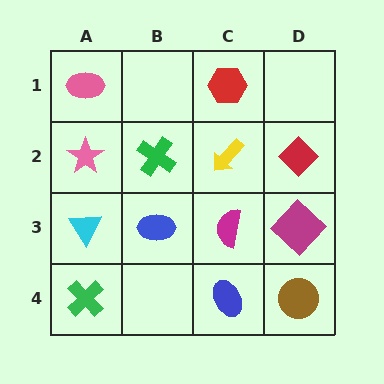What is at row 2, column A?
A pink star.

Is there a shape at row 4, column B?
No, that cell is empty.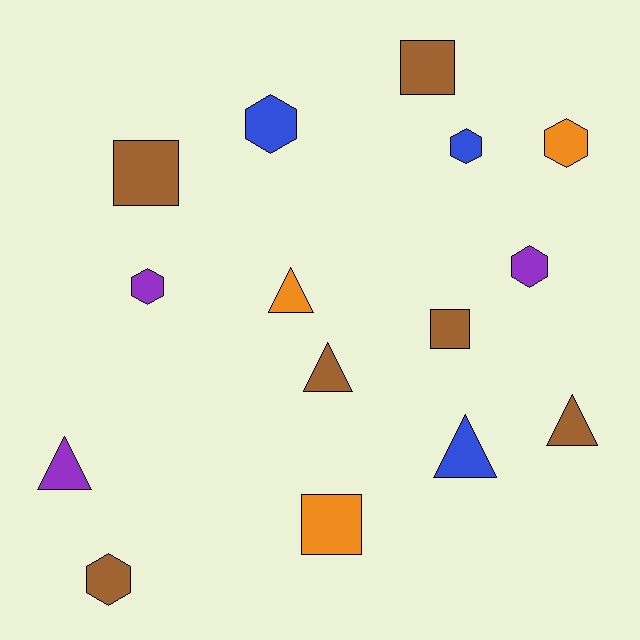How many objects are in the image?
There are 15 objects.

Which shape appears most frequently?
Hexagon, with 6 objects.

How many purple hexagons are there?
There are 2 purple hexagons.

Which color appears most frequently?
Brown, with 6 objects.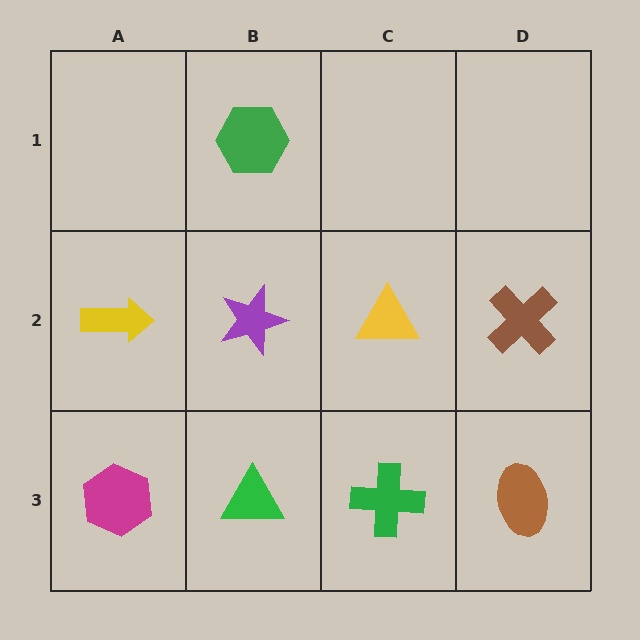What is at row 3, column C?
A green cross.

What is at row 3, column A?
A magenta hexagon.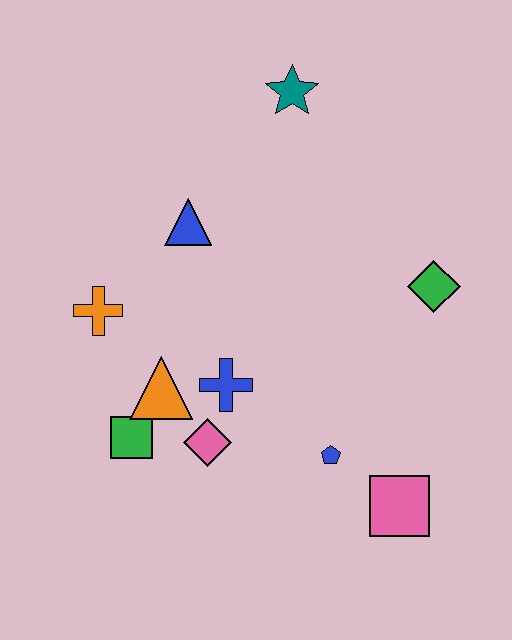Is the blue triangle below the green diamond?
No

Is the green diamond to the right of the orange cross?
Yes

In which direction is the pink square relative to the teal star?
The pink square is below the teal star.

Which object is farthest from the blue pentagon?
The teal star is farthest from the blue pentagon.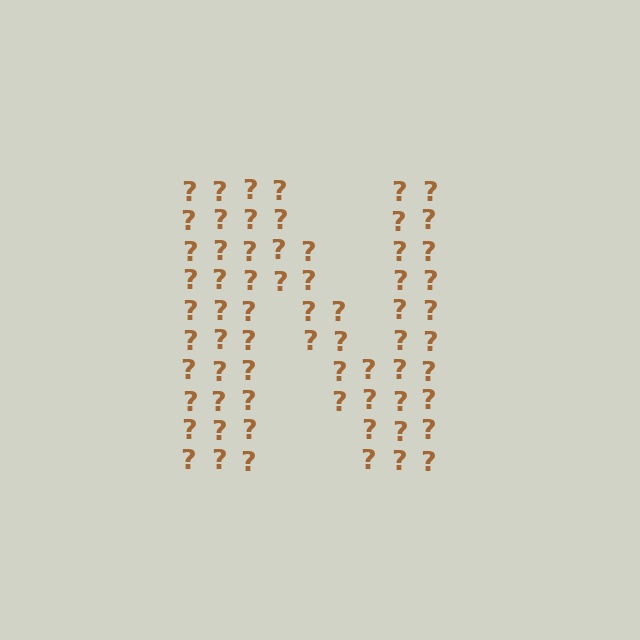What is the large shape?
The large shape is the letter N.